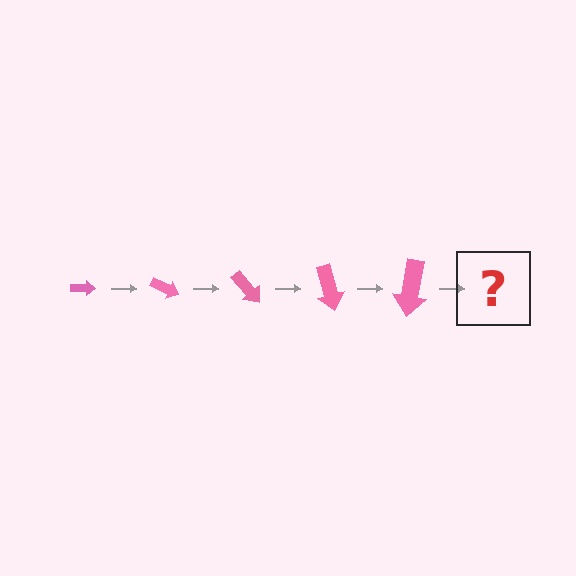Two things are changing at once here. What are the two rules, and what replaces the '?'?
The two rules are that the arrow grows larger each step and it rotates 25 degrees each step. The '?' should be an arrow, larger than the previous one and rotated 125 degrees from the start.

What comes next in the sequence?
The next element should be an arrow, larger than the previous one and rotated 125 degrees from the start.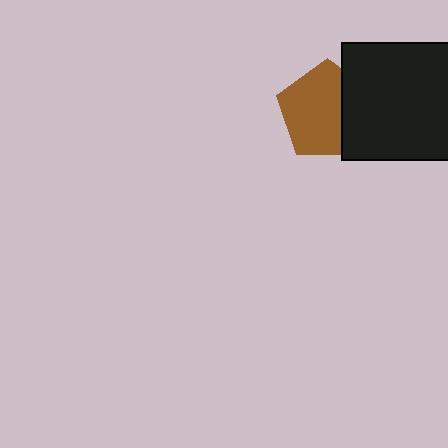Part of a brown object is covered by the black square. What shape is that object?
It is a pentagon.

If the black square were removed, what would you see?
You would see the complete brown pentagon.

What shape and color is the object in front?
The object in front is a black square.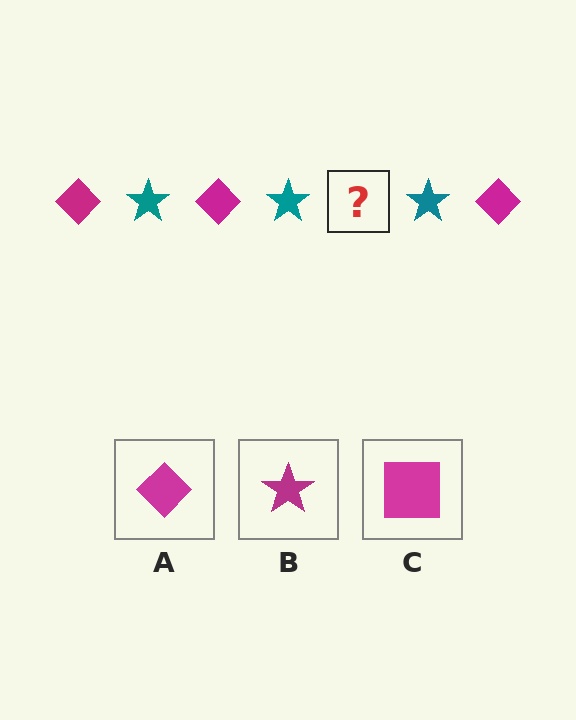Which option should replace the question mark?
Option A.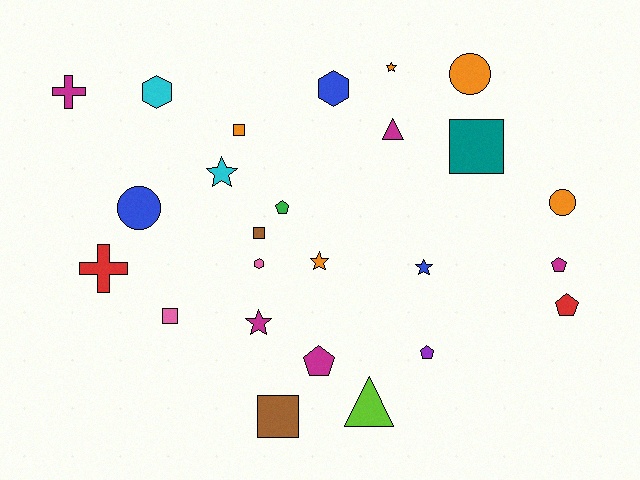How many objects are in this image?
There are 25 objects.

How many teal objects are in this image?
There is 1 teal object.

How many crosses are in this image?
There are 2 crosses.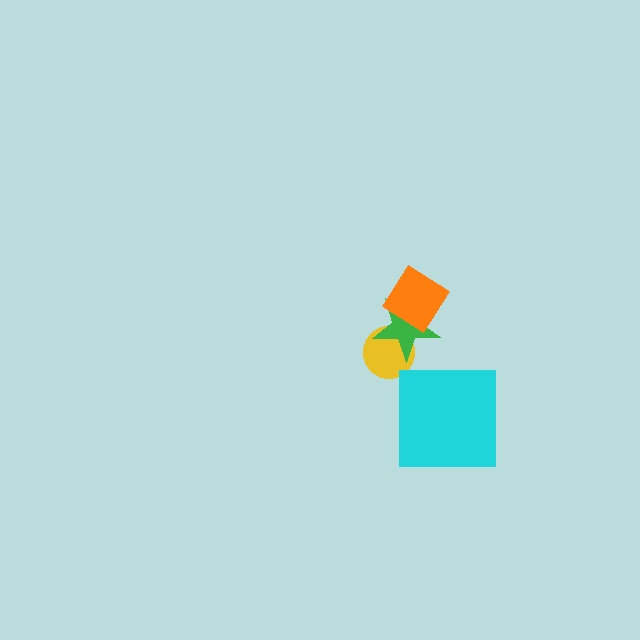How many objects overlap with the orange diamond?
1 object overlaps with the orange diamond.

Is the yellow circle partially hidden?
Yes, it is partially covered by another shape.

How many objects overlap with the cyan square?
0 objects overlap with the cyan square.